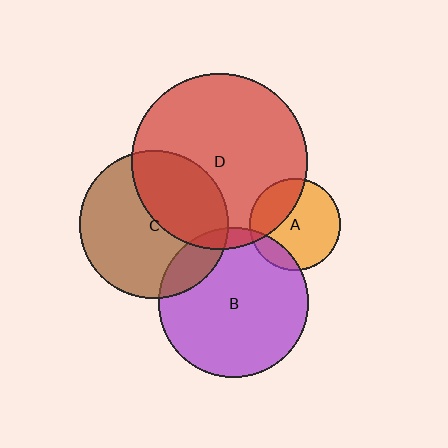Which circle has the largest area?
Circle D (red).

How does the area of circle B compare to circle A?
Approximately 2.7 times.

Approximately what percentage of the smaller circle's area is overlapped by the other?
Approximately 5%.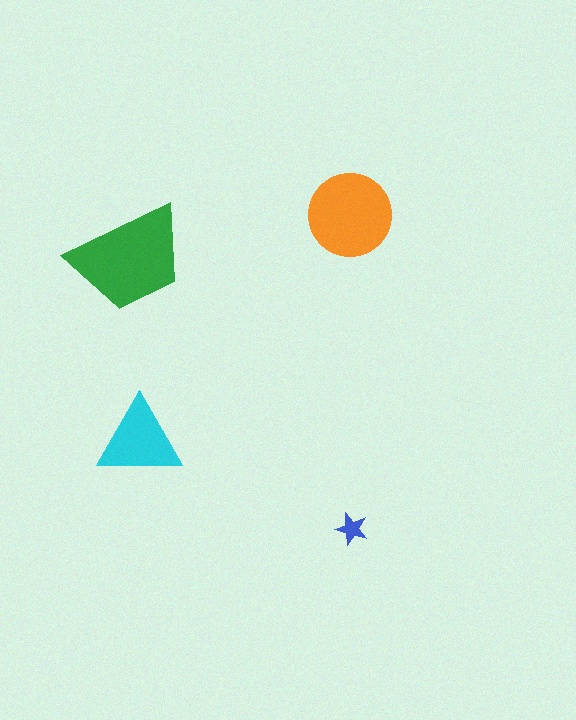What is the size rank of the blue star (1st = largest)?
4th.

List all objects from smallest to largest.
The blue star, the cyan triangle, the orange circle, the green trapezoid.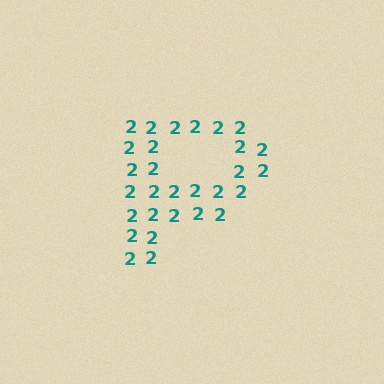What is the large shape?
The large shape is the letter P.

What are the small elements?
The small elements are digit 2's.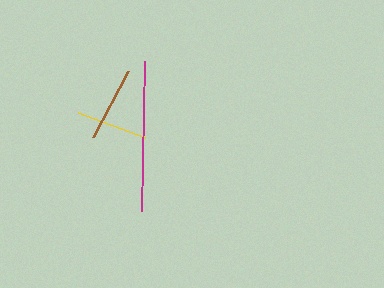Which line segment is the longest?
The magenta line is the longest at approximately 150 pixels.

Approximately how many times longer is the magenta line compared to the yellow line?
The magenta line is approximately 2.1 times the length of the yellow line.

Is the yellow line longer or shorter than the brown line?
The brown line is longer than the yellow line.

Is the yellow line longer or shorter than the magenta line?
The magenta line is longer than the yellow line.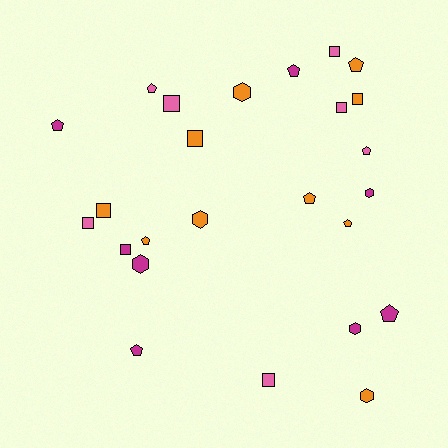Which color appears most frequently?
Orange, with 10 objects.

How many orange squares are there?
There are 3 orange squares.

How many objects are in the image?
There are 25 objects.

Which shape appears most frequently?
Pentagon, with 10 objects.